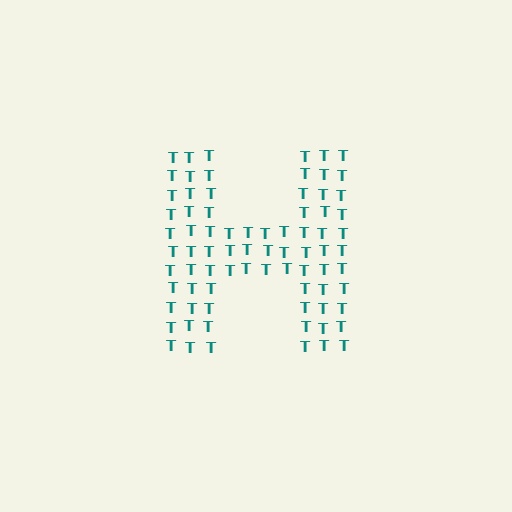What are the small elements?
The small elements are letter T's.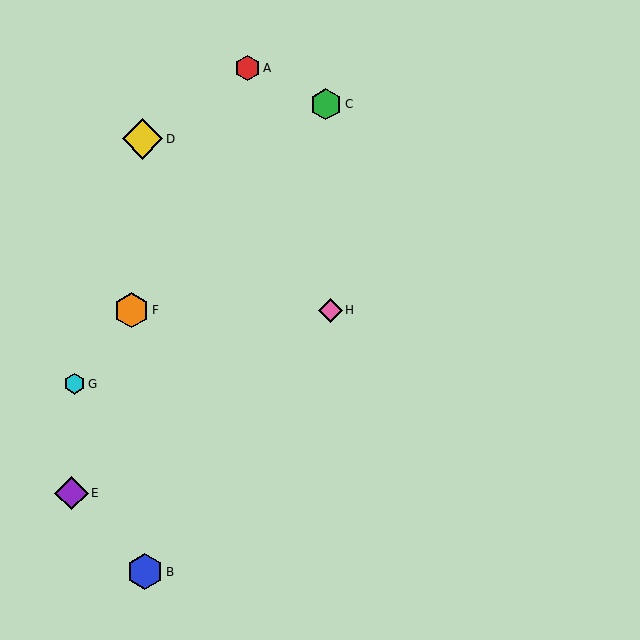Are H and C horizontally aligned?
No, H is at y≈310 and C is at y≈104.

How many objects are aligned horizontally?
2 objects (F, H) are aligned horizontally.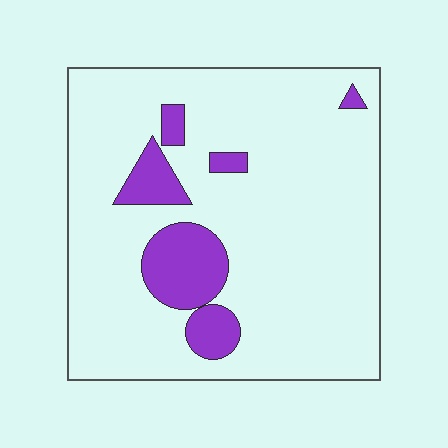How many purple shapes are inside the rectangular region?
6.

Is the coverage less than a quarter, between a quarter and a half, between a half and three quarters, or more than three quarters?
Less than a quarter.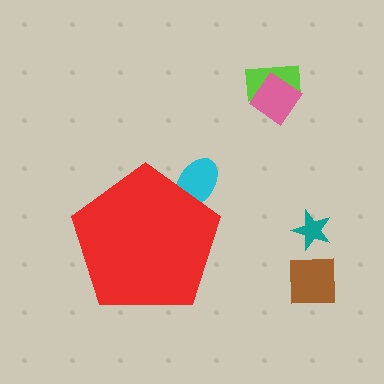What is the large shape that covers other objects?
A red pentagon.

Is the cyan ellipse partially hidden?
Yes, the cyan ellipse is partially hidden behind the red pentagon.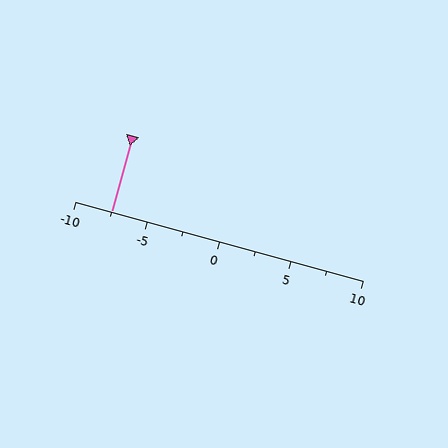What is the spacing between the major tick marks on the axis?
The major ticks are spaced 5 apart.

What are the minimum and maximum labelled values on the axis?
The axis runs from -10 to 10.